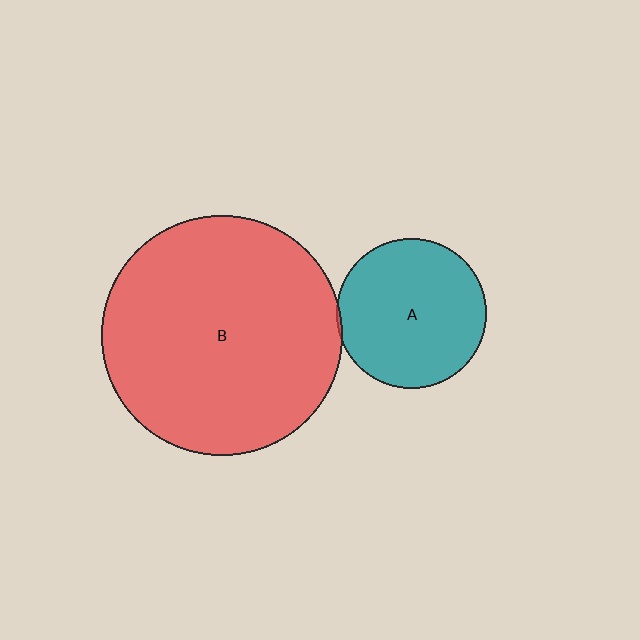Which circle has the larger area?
Circle B (red).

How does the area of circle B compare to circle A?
Approximately 2.5 times.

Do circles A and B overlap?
Yes.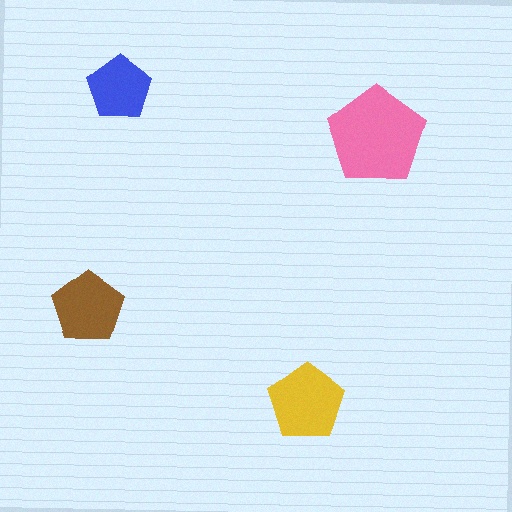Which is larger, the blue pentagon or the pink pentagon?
The pink one.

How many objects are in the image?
There are 4 objects in the image.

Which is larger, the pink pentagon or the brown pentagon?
The pink one.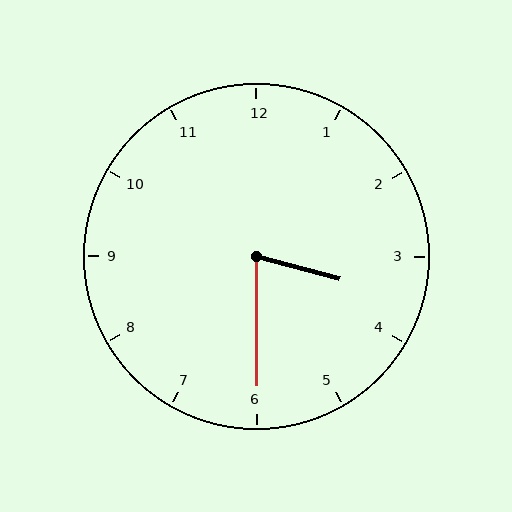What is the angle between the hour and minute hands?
Approximately 75 degrees.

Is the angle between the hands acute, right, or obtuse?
It is acute.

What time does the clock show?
3:30.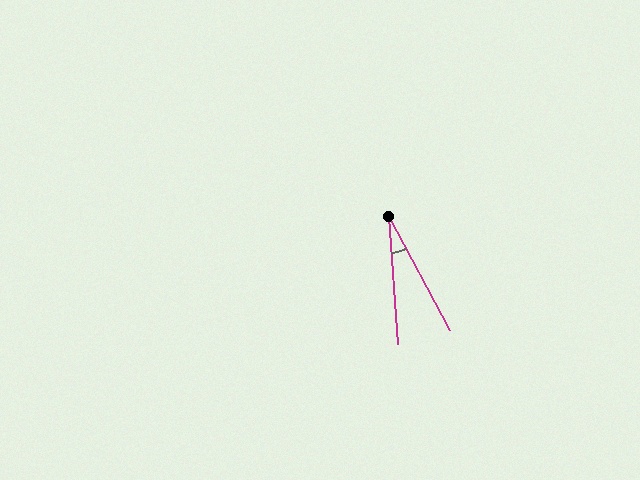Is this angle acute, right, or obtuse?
It is acute.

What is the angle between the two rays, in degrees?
Approximately 24 degrees.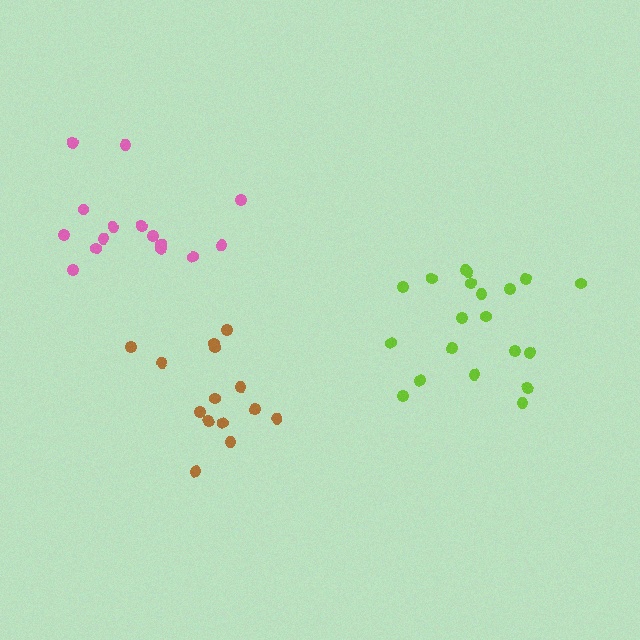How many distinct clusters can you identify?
There are 3 distinct clusters.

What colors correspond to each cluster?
The clusters are colored: pink, brown, lime.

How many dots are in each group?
Group 1: 15 dots, Group 2: 14 dots, Group 3: 20 dots (49 total).